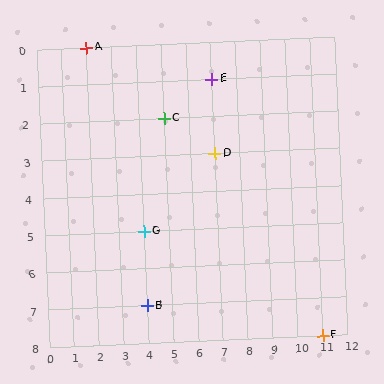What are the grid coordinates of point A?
Point A is at grid coordinates (2, 0).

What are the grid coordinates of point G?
Point G is at grid coordinates (4, 5).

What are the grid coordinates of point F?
Point F is at grid coordinates (11, 8).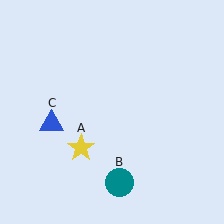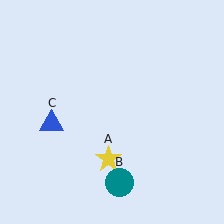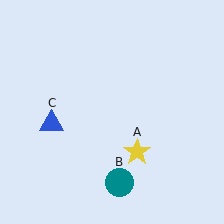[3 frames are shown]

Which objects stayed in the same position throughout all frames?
Teal circle (object B) and blue triangle (object C) remained stationary.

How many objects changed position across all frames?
1 object changed position: yellow star (object A).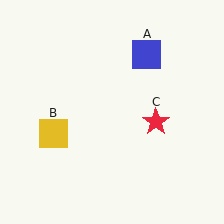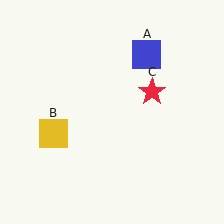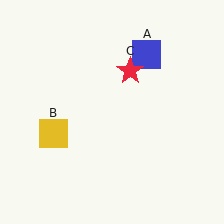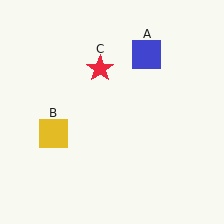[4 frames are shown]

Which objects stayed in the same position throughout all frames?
Blue square (object A) and yellow square (object B) remained stationary.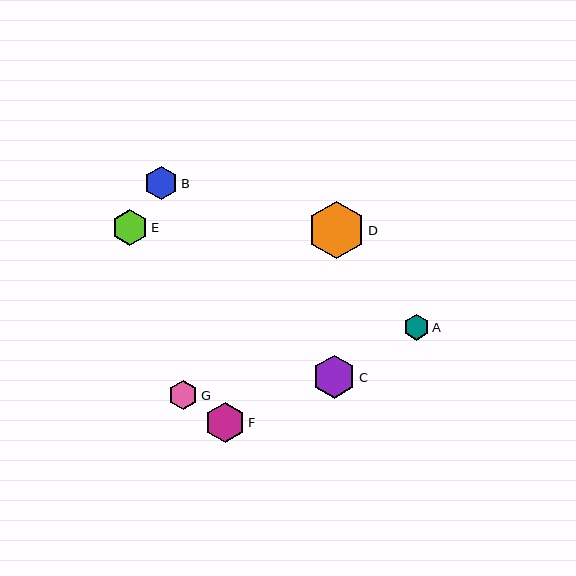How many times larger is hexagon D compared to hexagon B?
Hexagon D is approximately 1.7 times the size of hexagon B.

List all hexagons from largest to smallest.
From largest to smallest: D, C, F, E, B, G, A.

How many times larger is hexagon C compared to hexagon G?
Hexagon C is approximately 1.5 times the size of hexagon G.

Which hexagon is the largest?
Hexagon D is the largest with a size of approximately 58 pixels.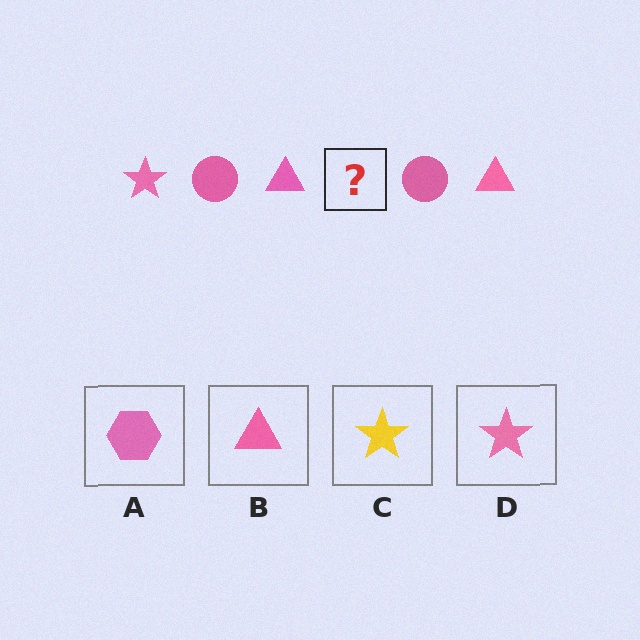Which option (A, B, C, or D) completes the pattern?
D.